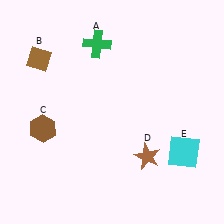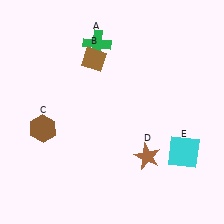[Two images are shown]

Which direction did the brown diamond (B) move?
The brown diamond (B) moved right.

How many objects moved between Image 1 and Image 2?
1 object moved between the two images.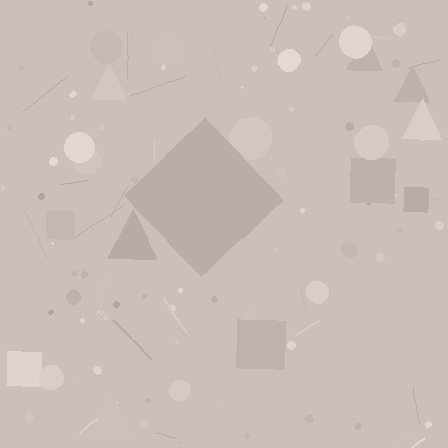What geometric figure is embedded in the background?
A diamond is embedded in the background.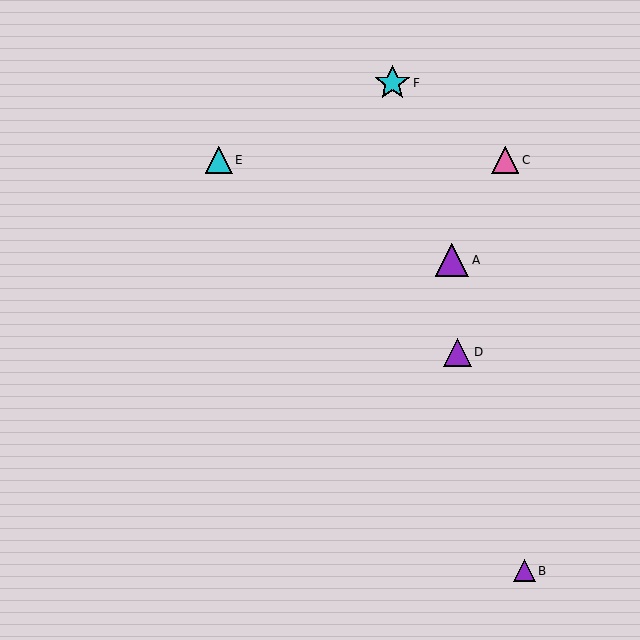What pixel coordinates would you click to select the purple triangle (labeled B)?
Click at (524, 571) to select the purple triangle B.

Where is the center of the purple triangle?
The center of the purple triangle is at (524, 571).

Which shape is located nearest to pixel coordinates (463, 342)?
The purple triangle (labeled D) at (457, 352) is nearest to that location.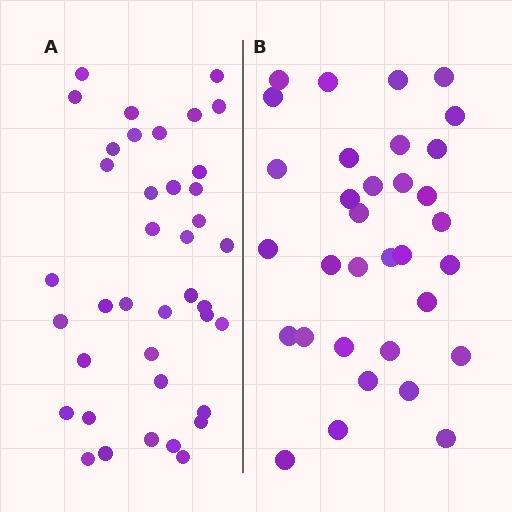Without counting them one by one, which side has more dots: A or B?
Region A (the left region) has more dots.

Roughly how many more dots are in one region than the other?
Region A has about 6 more dots than region B.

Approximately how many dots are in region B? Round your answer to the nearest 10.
About 30 dots. (The exact count is 33, which rounds to 30.)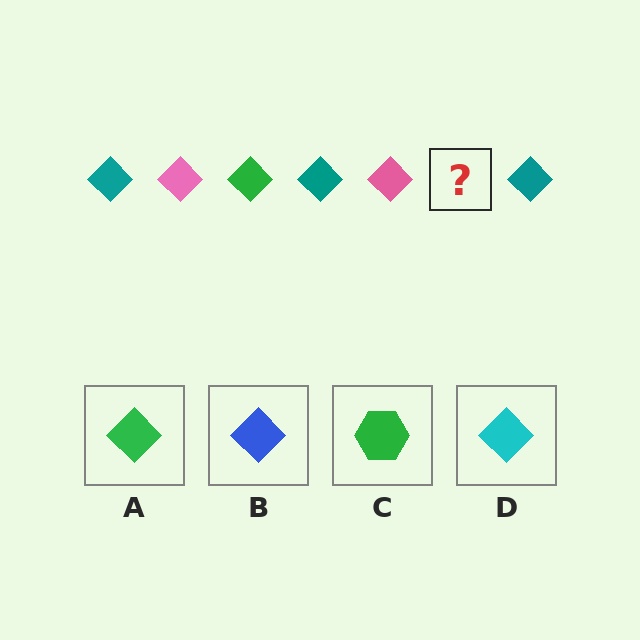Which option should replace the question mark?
Option A.